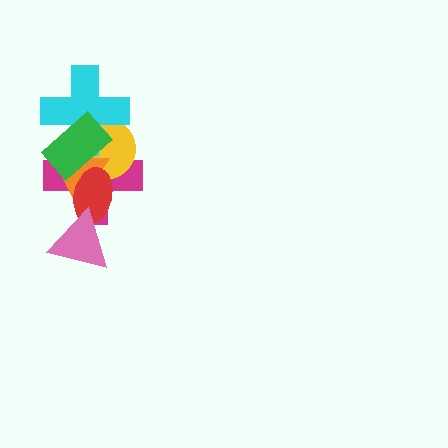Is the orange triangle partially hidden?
Yes, it is partially covered by another shape.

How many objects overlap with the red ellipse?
5 objects overlap with the red ellipse.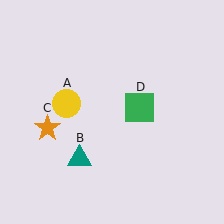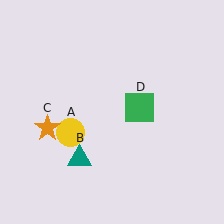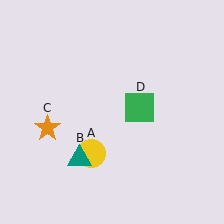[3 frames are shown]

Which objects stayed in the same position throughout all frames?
Teal triangle (object B) and orange star (object C) and green square (object D) remained stationary.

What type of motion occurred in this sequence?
The yellow circle (object A) rotated counterclockwise around the center of the scene.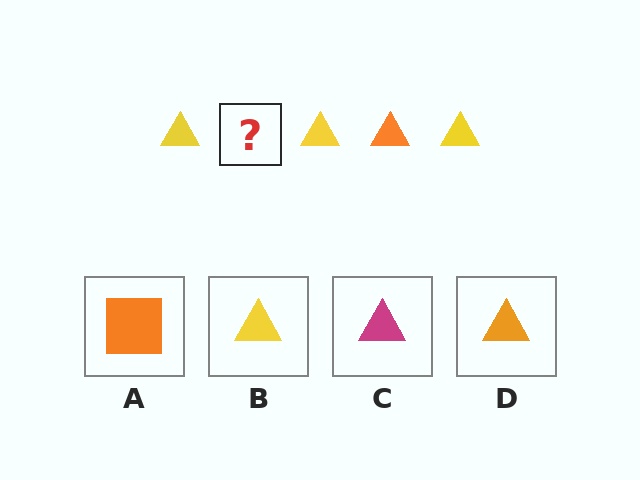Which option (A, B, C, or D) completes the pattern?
D.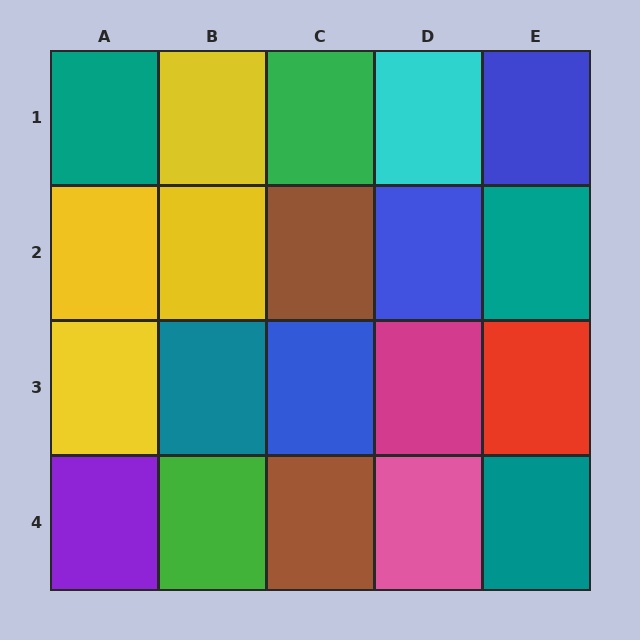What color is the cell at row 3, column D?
Magenta.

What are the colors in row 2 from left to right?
Yellow, yellow, brown, blue, teal.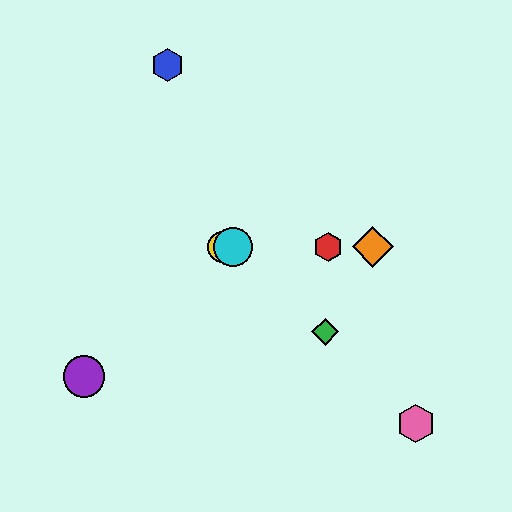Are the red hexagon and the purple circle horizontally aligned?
No, the red hexagon is at y≈247 and the purple circle is at y≈376.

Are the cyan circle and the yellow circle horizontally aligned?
Yes, both are at y≈247.